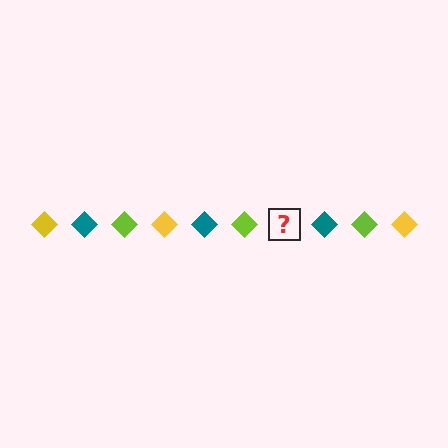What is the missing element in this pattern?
The missing element is a yellow diamond.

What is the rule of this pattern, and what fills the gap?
The rule is that the pattern cycles through yellow, teal, lime diamonds. The gap should be filled with a yellow diamond.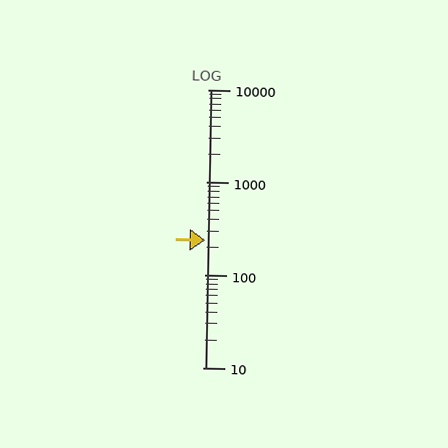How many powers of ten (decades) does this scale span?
The scale spans 3 decades, from 10 to 10000.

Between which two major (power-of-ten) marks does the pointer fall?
The pointer is between 100 and 1000.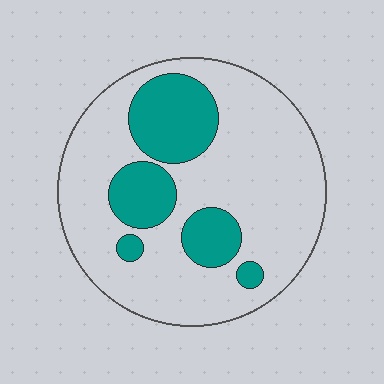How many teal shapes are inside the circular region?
5.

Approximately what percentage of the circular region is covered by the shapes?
Approximately 25%.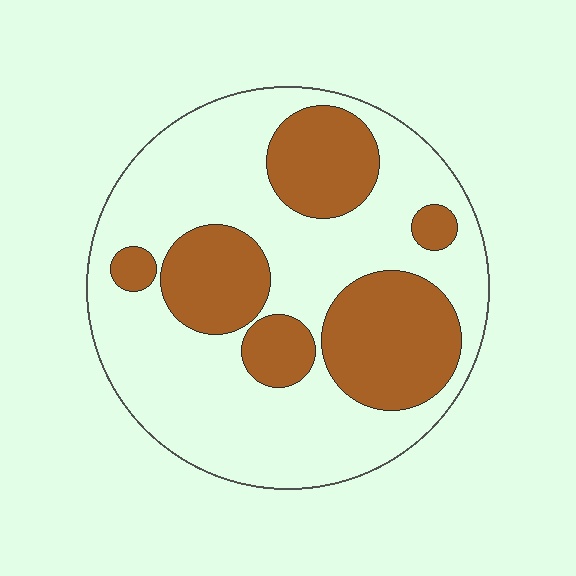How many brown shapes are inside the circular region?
6.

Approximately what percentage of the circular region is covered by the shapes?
Approximately 35%.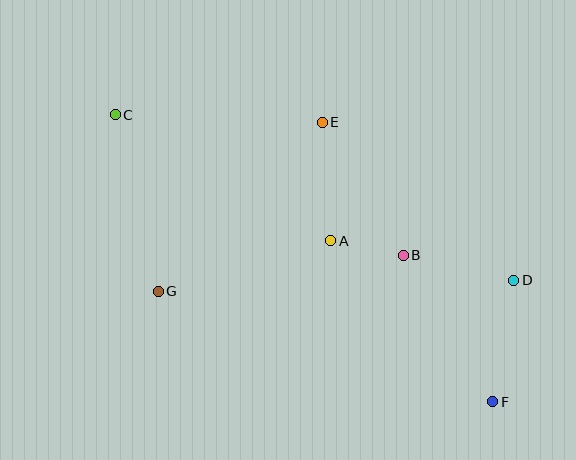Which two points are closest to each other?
Points A and B are closest to each other.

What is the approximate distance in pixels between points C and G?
The distance between C and G is approximately 182 pixels.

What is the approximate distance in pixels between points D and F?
The distance between D and F is approximately 123 pixels.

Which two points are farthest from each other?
Points C and F are farthest from each other.